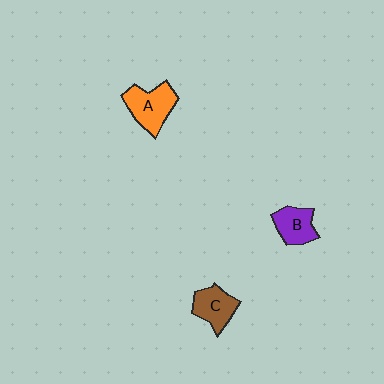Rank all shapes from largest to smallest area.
From largest to smallest: A (orange), C (brown), B (purple).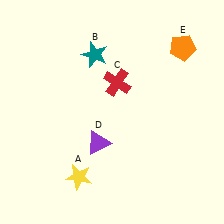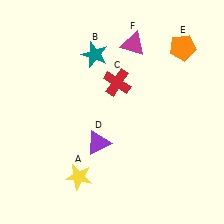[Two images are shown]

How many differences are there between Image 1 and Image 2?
There is 1 difference between the two images.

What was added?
A magenta triangle (F) was added in Image 2.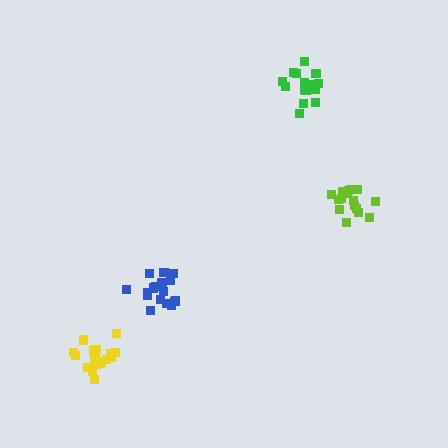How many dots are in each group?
Group 1: 17 dots, Group 2: 16 dots, Group 3: 17 dots, Group 4: 21 dots (71 total).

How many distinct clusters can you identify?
There are 4 distinct clusters.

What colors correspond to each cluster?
The clusters are colored: lime, green, blue, yellow.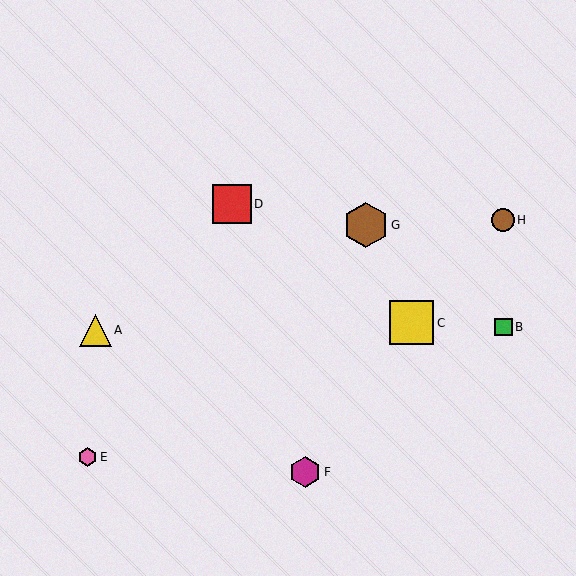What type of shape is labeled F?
Shape F is a magenta hexagon.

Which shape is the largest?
The brown hexagon (labeled G) is the largest.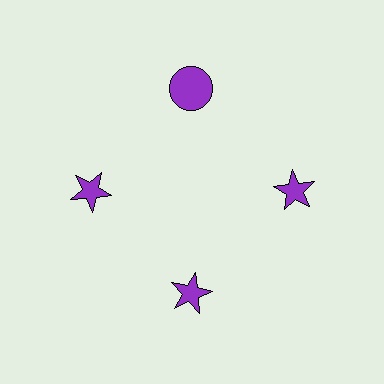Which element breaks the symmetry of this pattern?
The purple circle at roughly the 12 o'clock position breaks the symmetry. All other shapes are purple stars.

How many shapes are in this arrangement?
There are 4 shapes arranged in a ring pattern.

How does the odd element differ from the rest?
It has a different shape: circle instead of star.